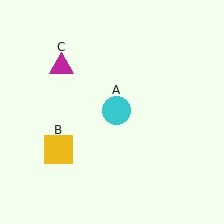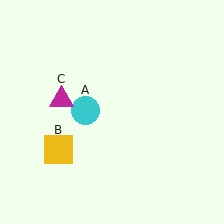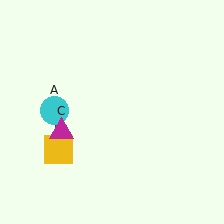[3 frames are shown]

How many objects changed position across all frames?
2 objects changed position: cyan circle (object A), magenta triangle (object C).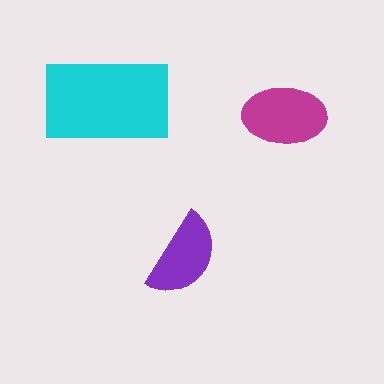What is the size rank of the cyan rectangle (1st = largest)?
1st.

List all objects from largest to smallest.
The cyan rectangle, the magenta ellipse, the purple semicircle.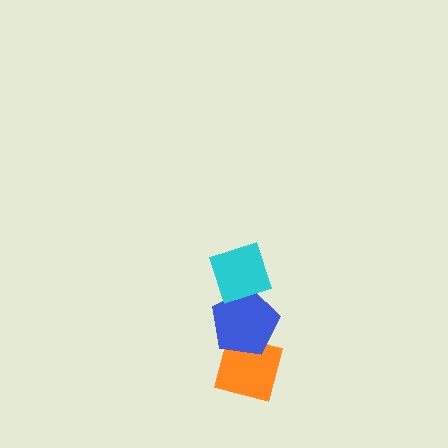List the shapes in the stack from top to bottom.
From top to bottom: the cyan diamond, the blue pentagon, the orange square.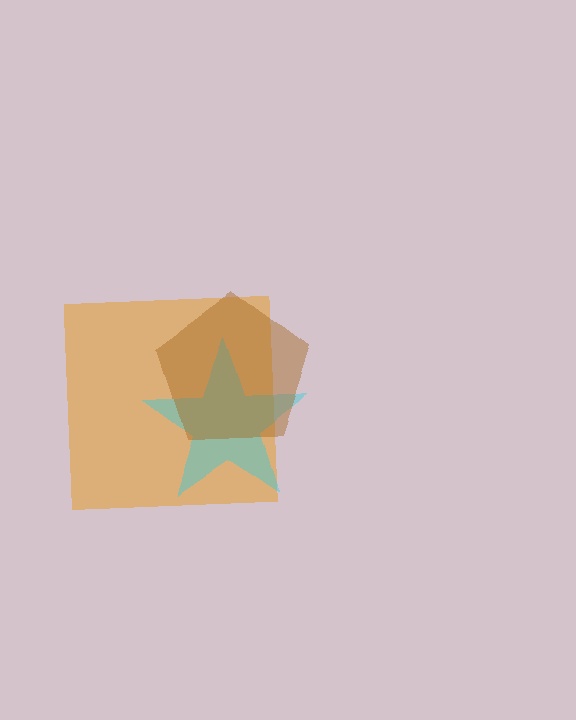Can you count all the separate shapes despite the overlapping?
Yes, there are 3 separate shapes.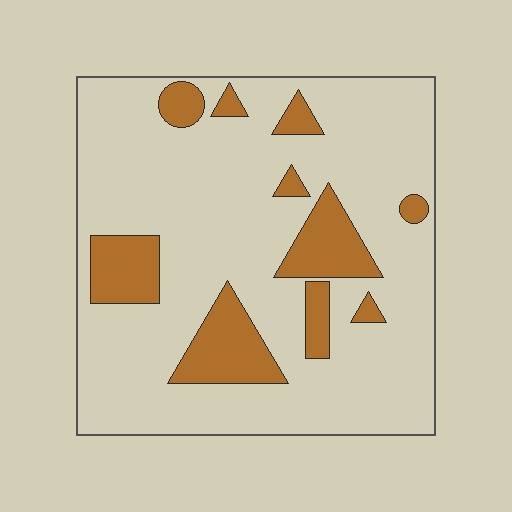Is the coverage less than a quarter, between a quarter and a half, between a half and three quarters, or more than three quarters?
Less than a quarter.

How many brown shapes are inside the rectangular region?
10.